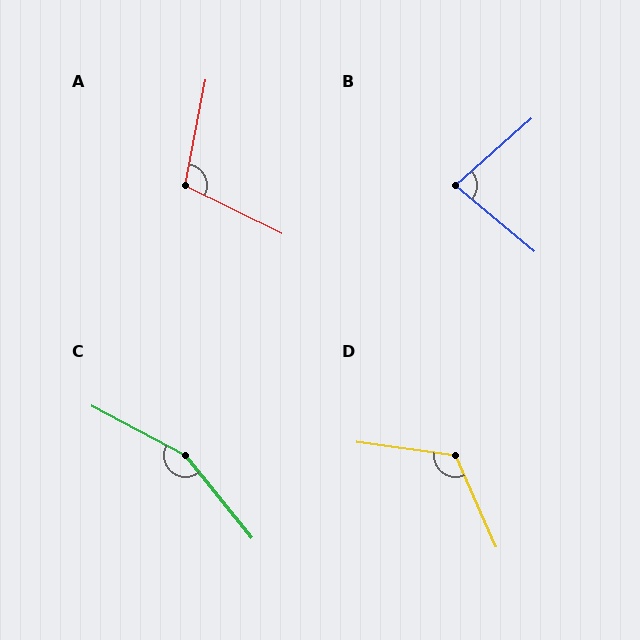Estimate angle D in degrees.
Approximately 122 degrees.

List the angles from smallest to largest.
B (81°), A (105°), D (122°), C (157°).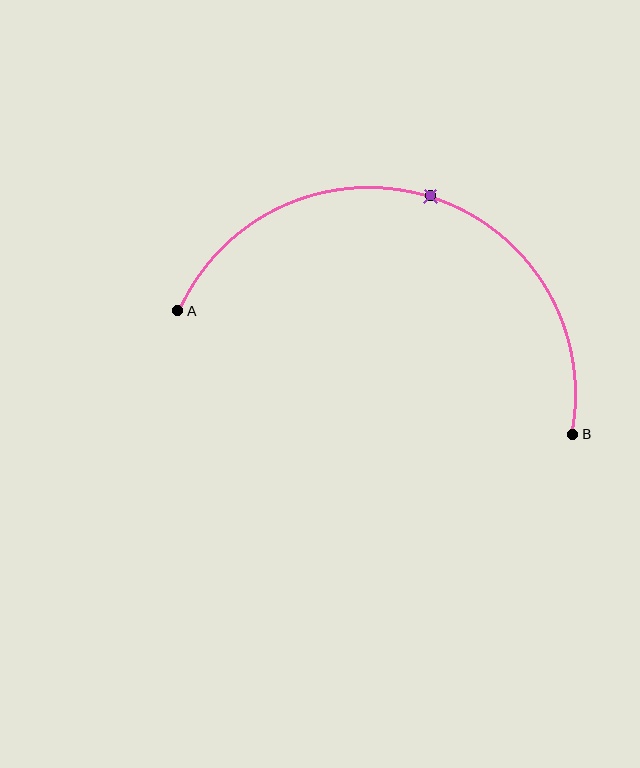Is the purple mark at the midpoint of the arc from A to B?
Yes. The purple mark lies on the arc at equal arc-length from both A and B — it is the arc midpoint.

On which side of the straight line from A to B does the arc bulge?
The arc bulges above the straight line connecting A and B.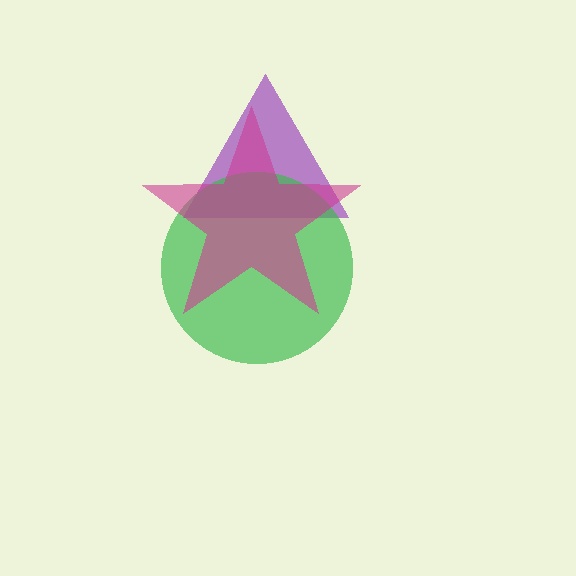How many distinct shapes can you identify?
There are 3 distinct shapes: a purple triangle, a green circle, a magenta star.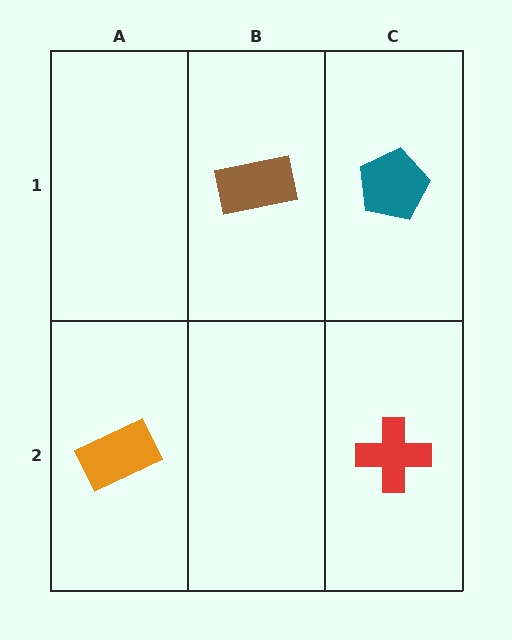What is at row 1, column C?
A teal pentagon.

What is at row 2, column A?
An orange rectangle.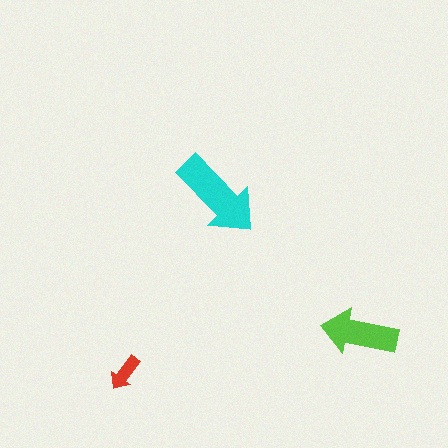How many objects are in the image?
There are 3 objects in the image.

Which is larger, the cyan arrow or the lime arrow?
The cyan one.